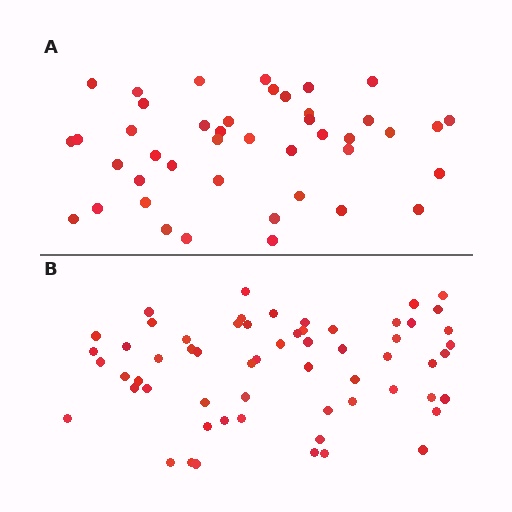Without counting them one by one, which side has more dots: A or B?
Region B (the bottom region) has more dots.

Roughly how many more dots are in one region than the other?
Region B has approximately 15 more dots than region A.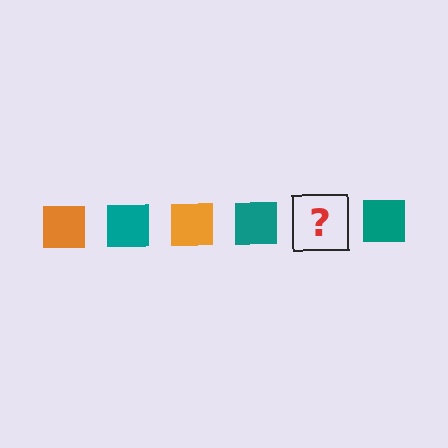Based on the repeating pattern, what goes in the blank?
The blank should be an orange square.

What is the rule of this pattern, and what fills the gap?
The rule is that the pattern cycles through orange, teal squares. The gap should be filled with an orange square.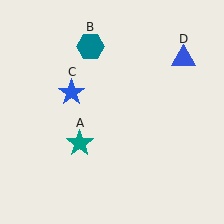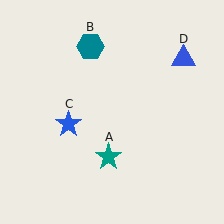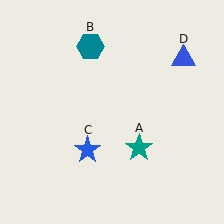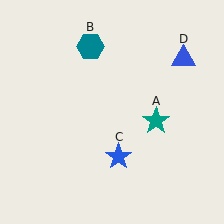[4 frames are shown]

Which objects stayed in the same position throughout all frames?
Teal hexagon (object B) and blue triangle (object D) remained stationary.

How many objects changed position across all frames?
2 objects changed position: teal star (object A), blue star (object C).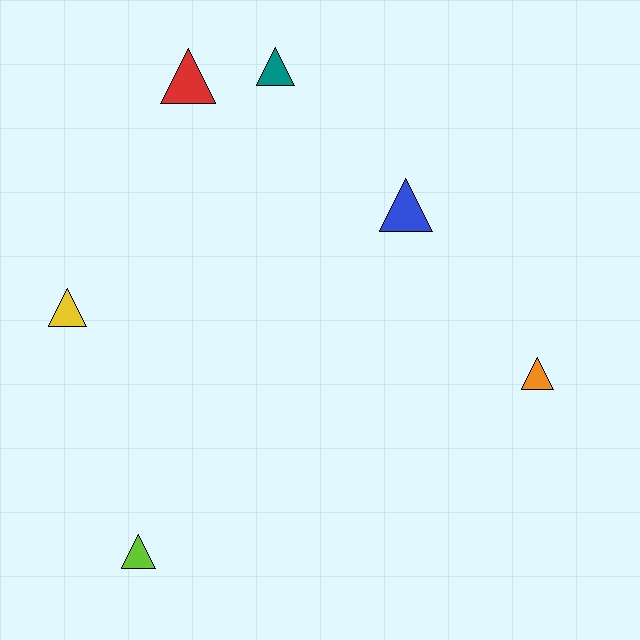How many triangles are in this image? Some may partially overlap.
There are 6 triangles.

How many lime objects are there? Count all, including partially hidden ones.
There is 1 lime object.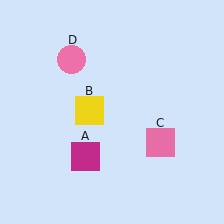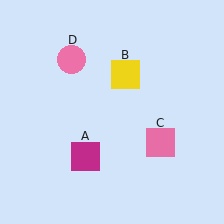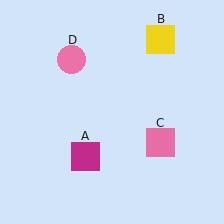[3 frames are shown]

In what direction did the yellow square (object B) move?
The yellow square (object B) moved up and to the right.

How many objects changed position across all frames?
1 object changed position: yellow square (object B).